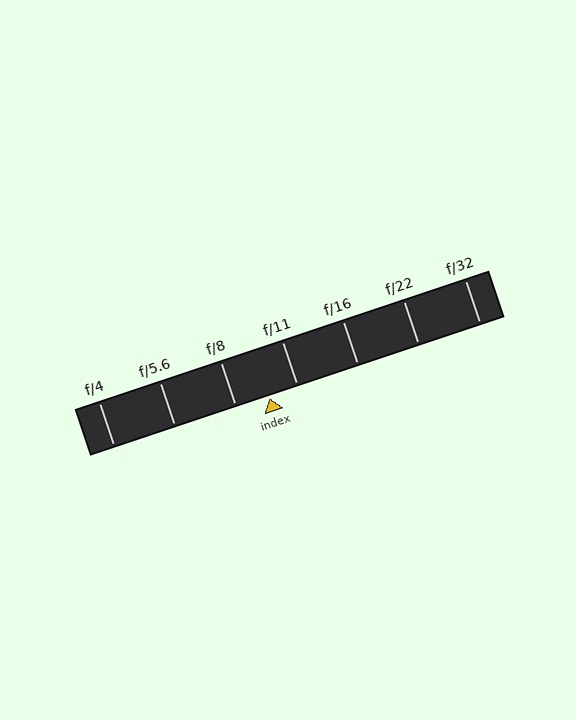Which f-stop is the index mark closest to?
The index mark is closest to f/11.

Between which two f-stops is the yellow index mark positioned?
The index mark is between f/8 and f/11.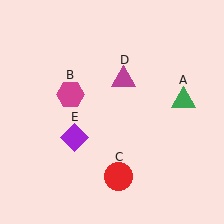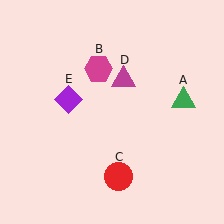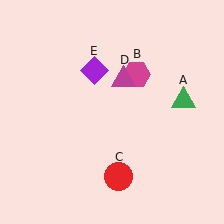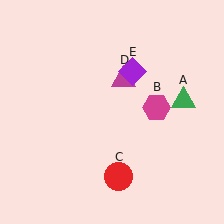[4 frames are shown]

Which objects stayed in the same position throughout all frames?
Green triangle (object A) and red circle (object C) and magenta triangle (object D) remained stationary.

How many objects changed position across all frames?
2 objects changed position: magenta hexagon (object B), purple diamond (object E).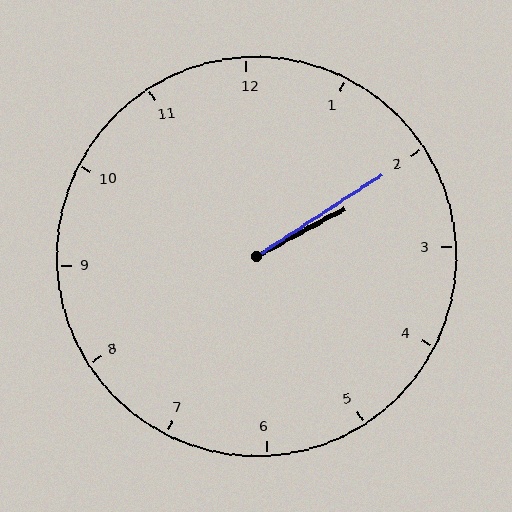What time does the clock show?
2:10.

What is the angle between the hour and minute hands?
Approximately 5 degrees.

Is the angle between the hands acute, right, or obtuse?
It is acute.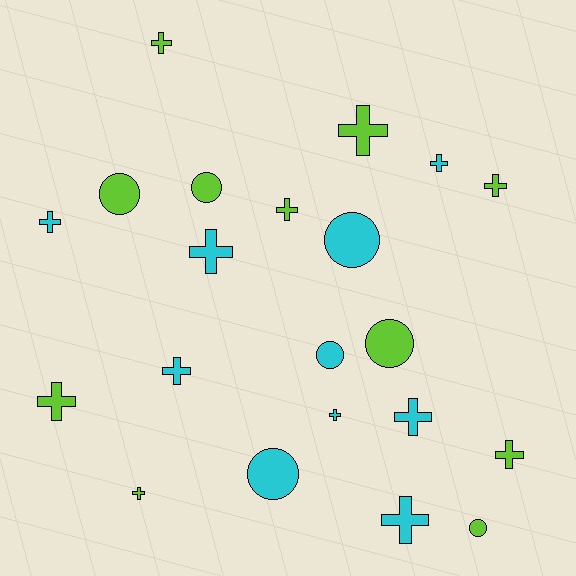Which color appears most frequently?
Lime, with 11 objects.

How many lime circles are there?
There are 4 lime circles.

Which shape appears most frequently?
Cross, with 14 objects.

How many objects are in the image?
There are 21 objects.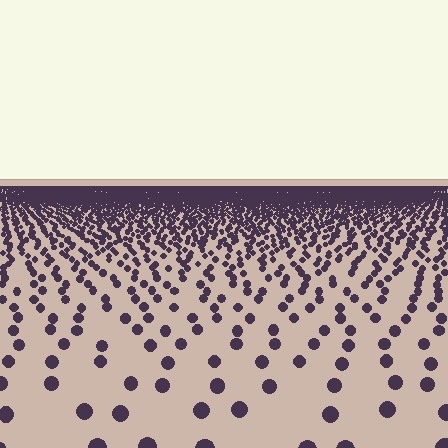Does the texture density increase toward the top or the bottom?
Density increases toward the top.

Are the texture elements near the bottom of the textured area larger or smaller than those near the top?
Larger. Near the bottom, elements are closer to the viewer and appear at a bigger on-screen size.